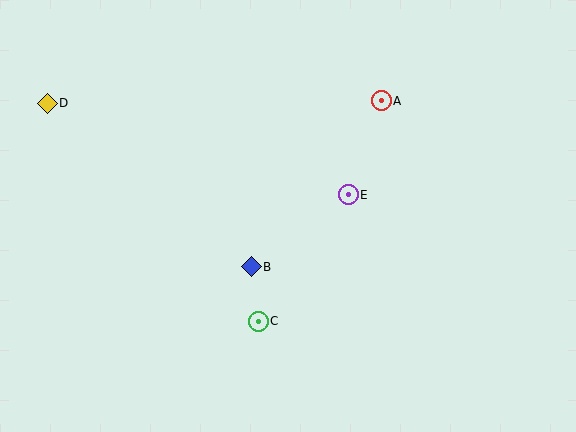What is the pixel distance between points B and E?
The distance between B and E is 121 pixels.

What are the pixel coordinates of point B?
Point B is at (251, 267).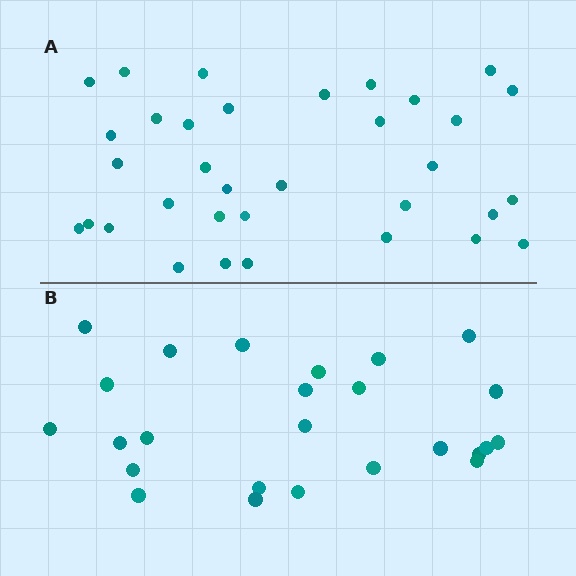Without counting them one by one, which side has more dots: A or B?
Region A (the top region) has more dots.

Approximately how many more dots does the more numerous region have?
Region A has roughly 8 or so more dots than region B.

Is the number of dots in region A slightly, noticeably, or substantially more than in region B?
Region A has noticeably more, but not dramatically so. The ratio is roughly 1.4 to 1.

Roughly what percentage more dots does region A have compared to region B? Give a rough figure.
About 35% more.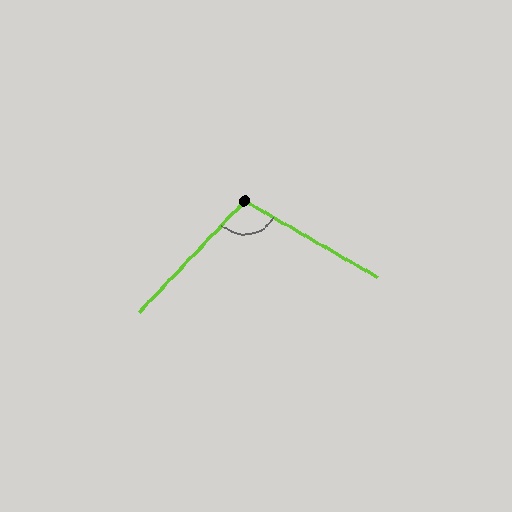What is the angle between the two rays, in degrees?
Approximately 103 degrees.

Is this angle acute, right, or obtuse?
It is obtuse.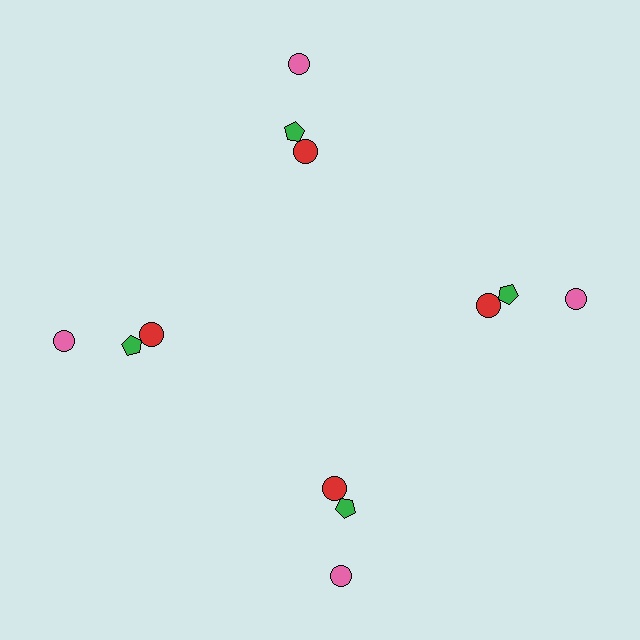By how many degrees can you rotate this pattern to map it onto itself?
The pattern maps onto itself every 90 degrees of rotation.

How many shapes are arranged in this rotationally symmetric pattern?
There are 12 shapes, arranged in 4 groups of 3.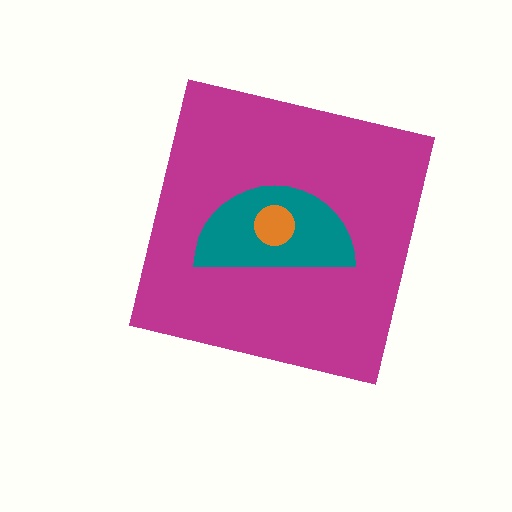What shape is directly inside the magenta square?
The teal semicircle.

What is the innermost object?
The orange circle.